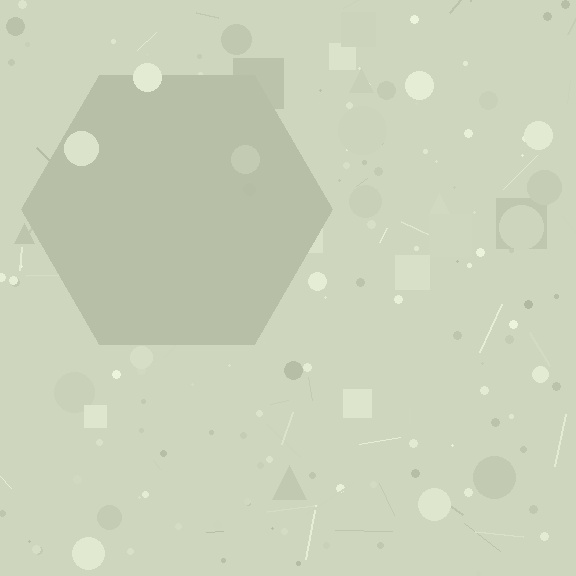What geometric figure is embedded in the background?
A hexagon is embedded in the background.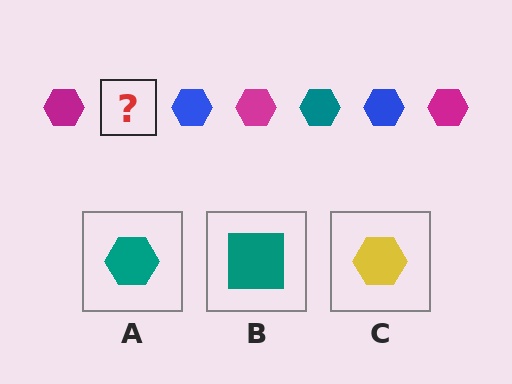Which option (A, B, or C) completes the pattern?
A.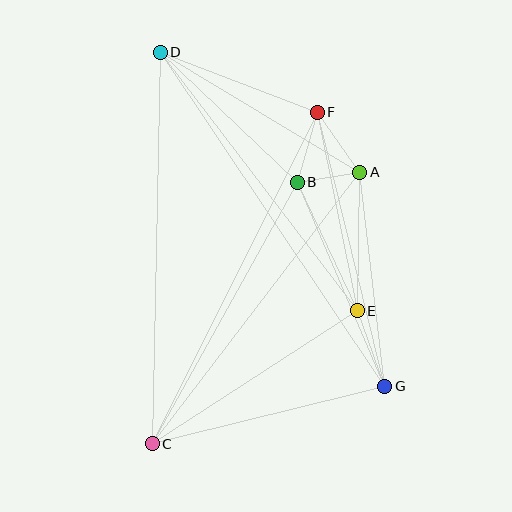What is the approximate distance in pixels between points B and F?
The distance between B and F is approximately 73 pixels.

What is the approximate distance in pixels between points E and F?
The distance between E and F is approximately 202 pixels.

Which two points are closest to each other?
Points A and B are closest to each other.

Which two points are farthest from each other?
Points D and G are farthest from each other.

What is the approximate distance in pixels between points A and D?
The distance between A and D is approximately 233 pixels.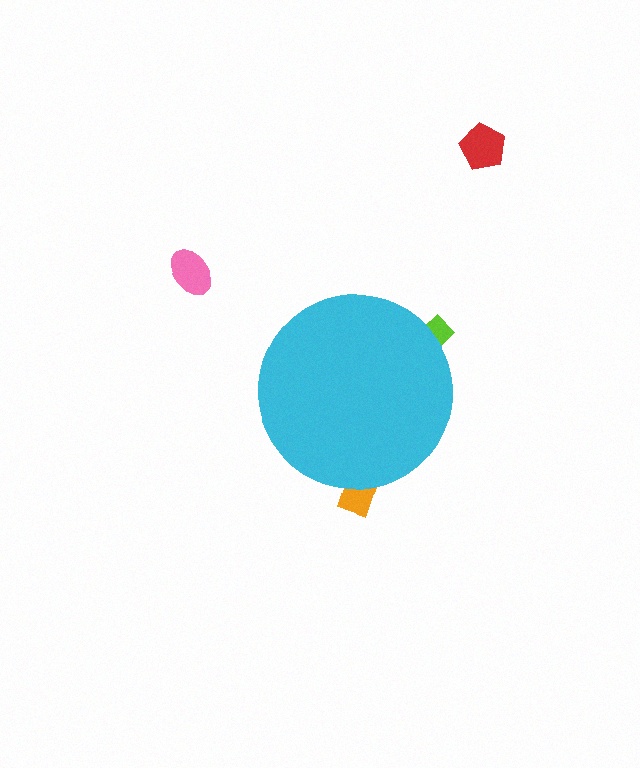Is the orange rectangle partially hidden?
Yes, the orange rectangle is partially hidden behind the cyan circle.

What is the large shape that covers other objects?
A cyan circle.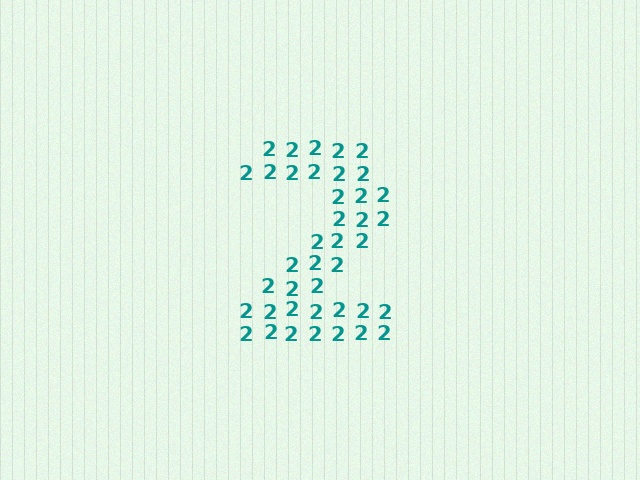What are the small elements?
The small elements are digit 2's.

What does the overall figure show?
The overall figure shows the digit 2.